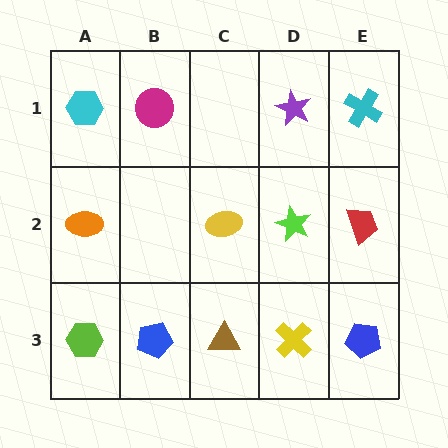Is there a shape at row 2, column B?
No, that cell is empty.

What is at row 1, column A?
A cyan hexagon.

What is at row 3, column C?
A brown triangle.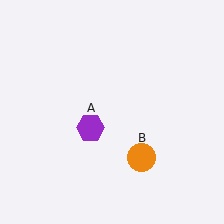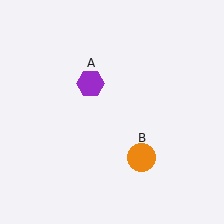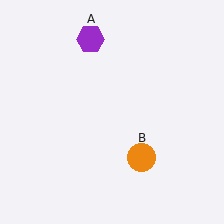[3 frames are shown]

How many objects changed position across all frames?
1 object changed position: purple hexagon (object A).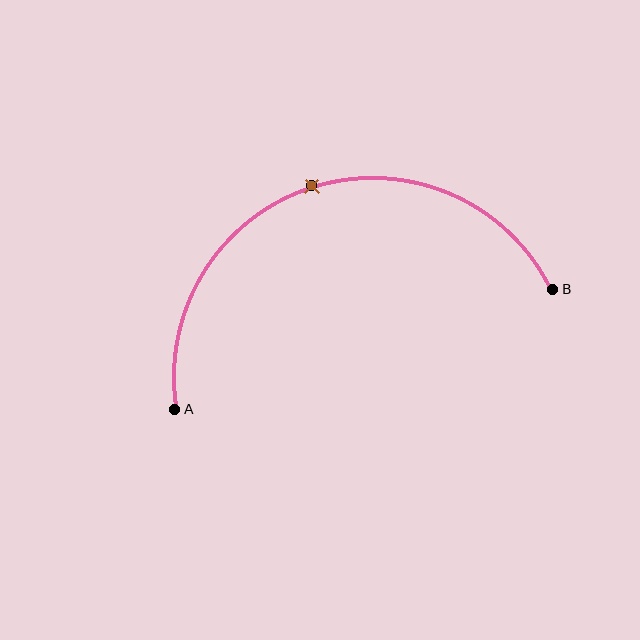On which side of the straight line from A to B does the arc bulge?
The arc bulges above the straight line connecting A and B.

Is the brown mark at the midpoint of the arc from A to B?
Yes. The brown mark lies on the arc at equal arc-length from both A and B — it is the arc midpoint.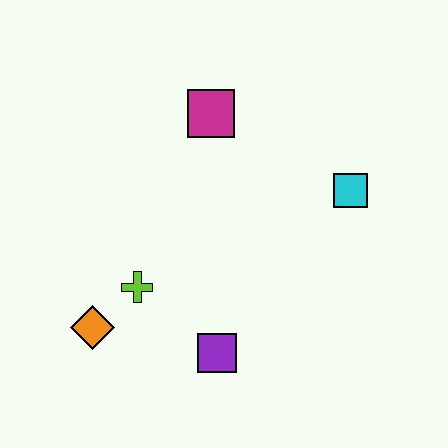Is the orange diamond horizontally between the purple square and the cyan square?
No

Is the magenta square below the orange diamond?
No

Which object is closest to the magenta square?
The cyan square is closest to the magenta square.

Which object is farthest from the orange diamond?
The cyan square is farthest from the orange diamond.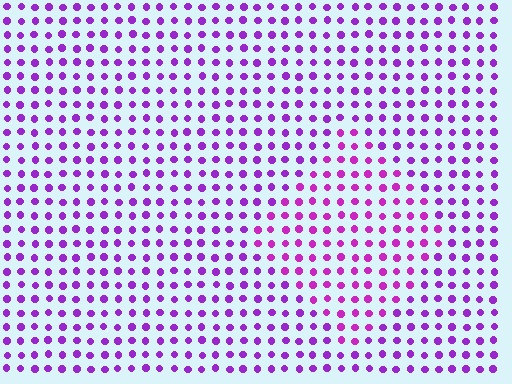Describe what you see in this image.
The image is filled with small purple elements in a uniform arrangement. A diamond-shaped region is visible where the elements are tinted to a slightly different hue, forming a subtle color boundary.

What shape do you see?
I see a diamond.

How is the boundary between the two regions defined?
The boundary is defined purely by a slight shift in hue (about 21 degrees). Spacing, size, and orientation are identical on both sides.